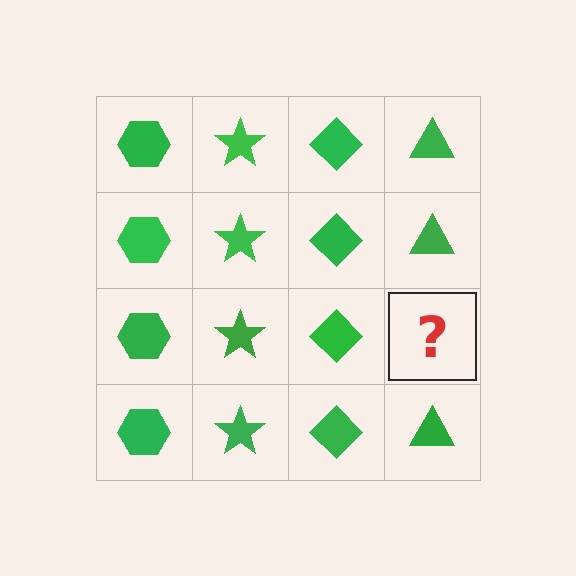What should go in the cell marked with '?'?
The missing cell should contain a green triangle.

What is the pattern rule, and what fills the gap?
The rule is that each column has a consistent shape. The gap should be filled with a green triangle.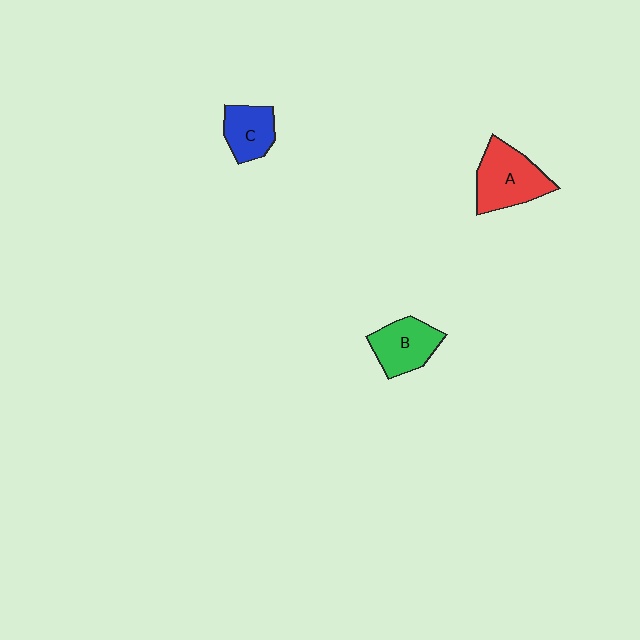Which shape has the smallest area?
Shape C (blue).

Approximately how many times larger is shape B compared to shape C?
Approximately 1.2 times.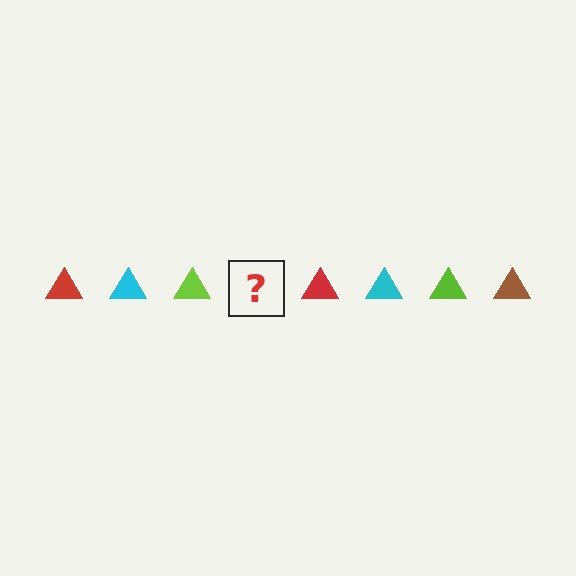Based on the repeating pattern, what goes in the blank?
The blank should be a brown triangle.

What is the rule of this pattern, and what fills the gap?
The rule is that the pattern cycles through red, cyan, lime, brown triangles. The gap should be filled with a brown triangle.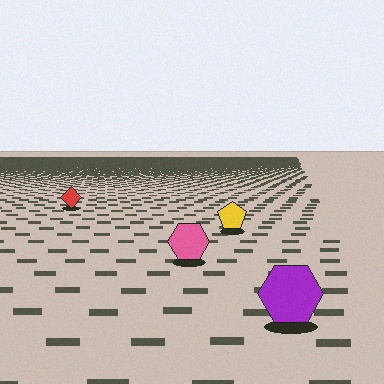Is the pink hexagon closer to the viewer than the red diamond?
Yes. The pink hexagon is closer — you can tell from the texture gradient: the ground texture is coarser near it.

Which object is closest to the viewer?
The purple hexagon is closest. The texture marks near it are larger and more spread out.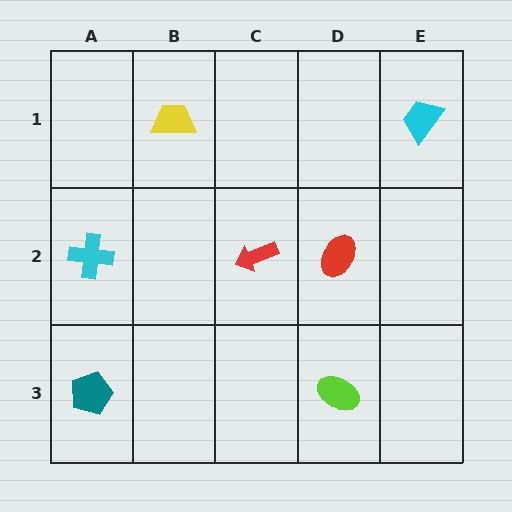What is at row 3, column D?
A lime ellipse.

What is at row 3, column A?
A teal pentagon.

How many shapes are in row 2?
3 shapes.